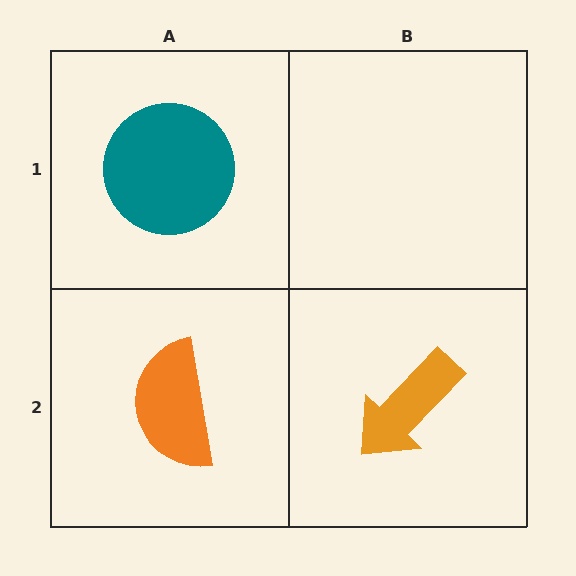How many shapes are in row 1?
1 shape.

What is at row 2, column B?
An orange arrow.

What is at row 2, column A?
An orange semicircle.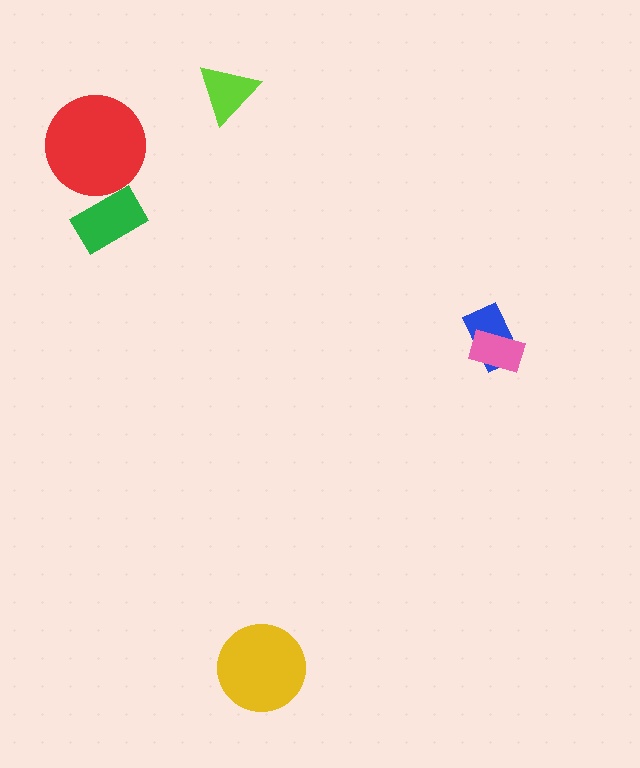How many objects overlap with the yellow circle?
0 objects overlap with the yellow circle.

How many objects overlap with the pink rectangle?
1 object overlaps with the pink rectangle.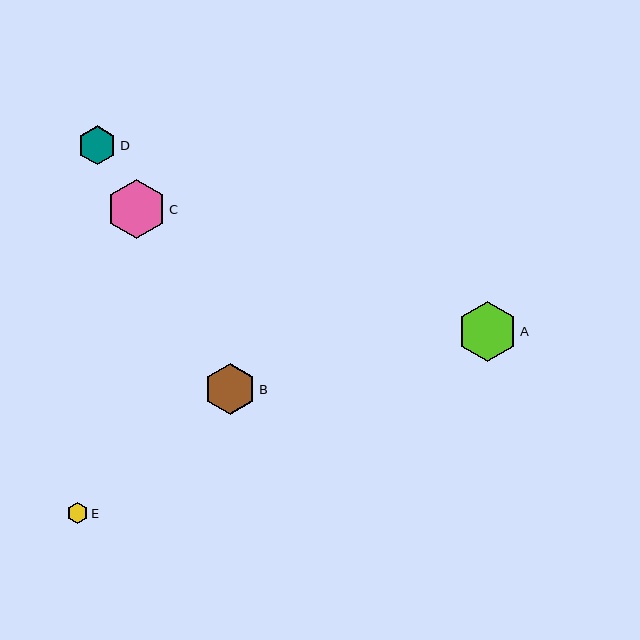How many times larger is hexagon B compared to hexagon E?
Hexagon B is approximately 2.4 times the size of hexagon E.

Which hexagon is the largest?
Hexagon C is the largest with a size of approximately 59 pixels.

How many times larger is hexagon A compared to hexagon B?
Hexagon A is approximately 1.1 times the size of hexagon B.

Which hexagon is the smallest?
Hexagon E is the smallest with a size of approximately 21 pixels.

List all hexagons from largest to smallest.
From largest to smallest: C, A, B, D, E.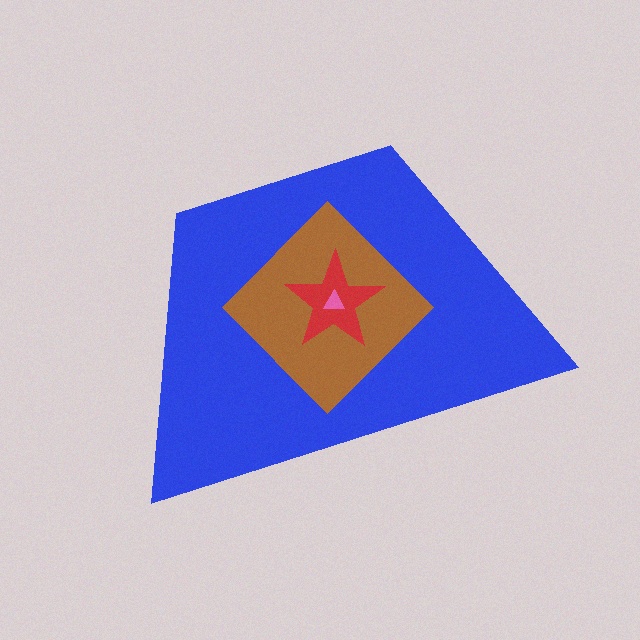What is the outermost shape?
The blue trapezoid.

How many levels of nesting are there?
4.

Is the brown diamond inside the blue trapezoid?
Yes.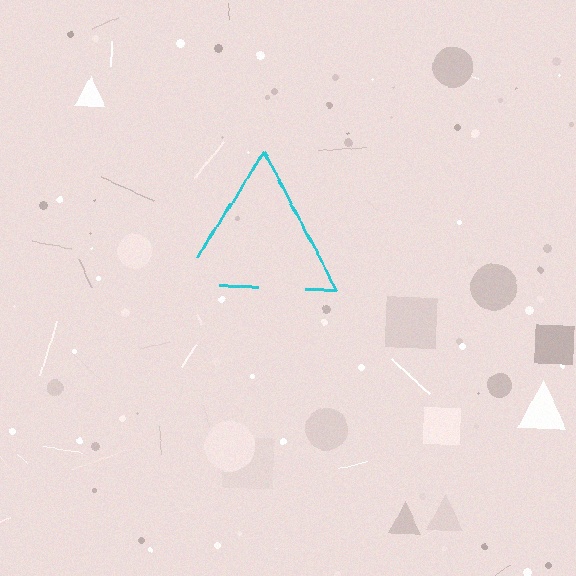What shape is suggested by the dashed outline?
The dashed outline suggests a triangle.